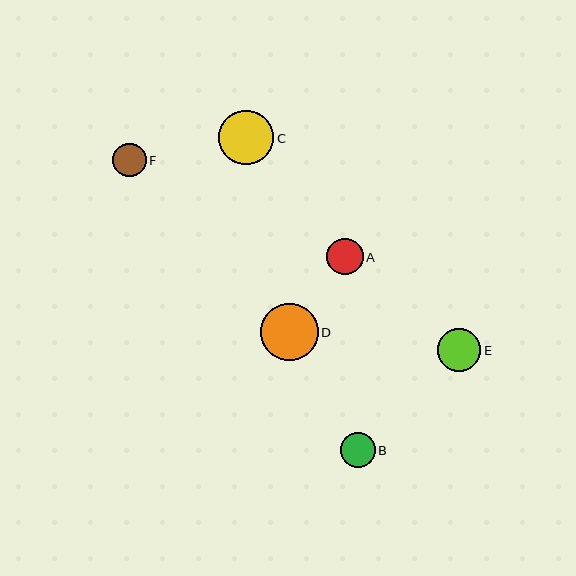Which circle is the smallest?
Circle F is the smallest with a size of approximately 33 pixels.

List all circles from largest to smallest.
From largest to smallest: D, C, E, A, B, F.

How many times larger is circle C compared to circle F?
Circle C is approximately 1.7 times the size of circle F.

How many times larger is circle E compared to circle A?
Circle E is approximately 1.2 times the size of circle A.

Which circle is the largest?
Circle D is the largest with a size of approximately 57 pixels.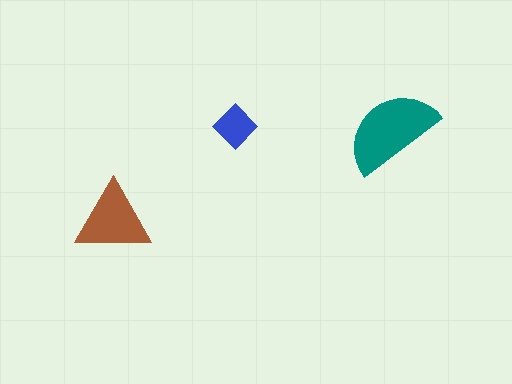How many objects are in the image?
There are 3 objects in the image.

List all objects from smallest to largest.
The blue diamond, the brown triangle, the teal semicircle.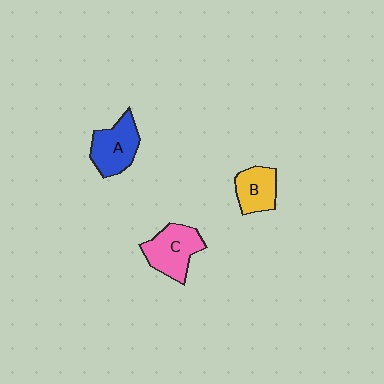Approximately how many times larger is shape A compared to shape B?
Approximately 1.3 times.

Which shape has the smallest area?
Shape B (yellow).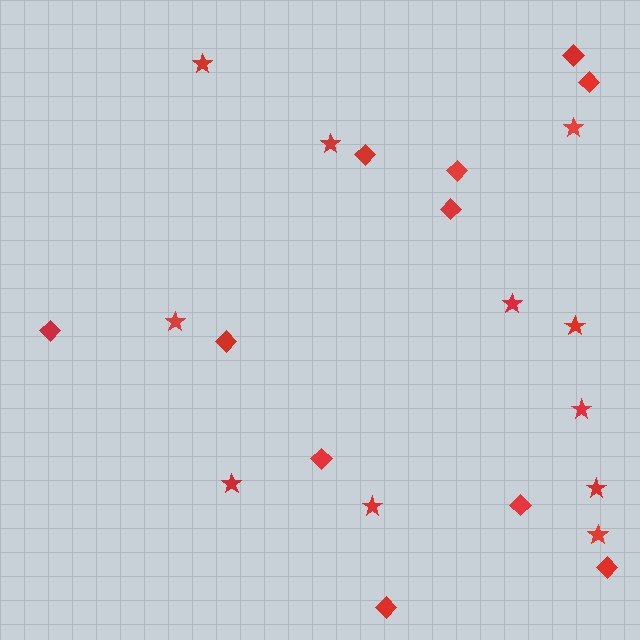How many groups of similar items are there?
There are 2 groups: one group of stars (11) and one group of diamonds (11).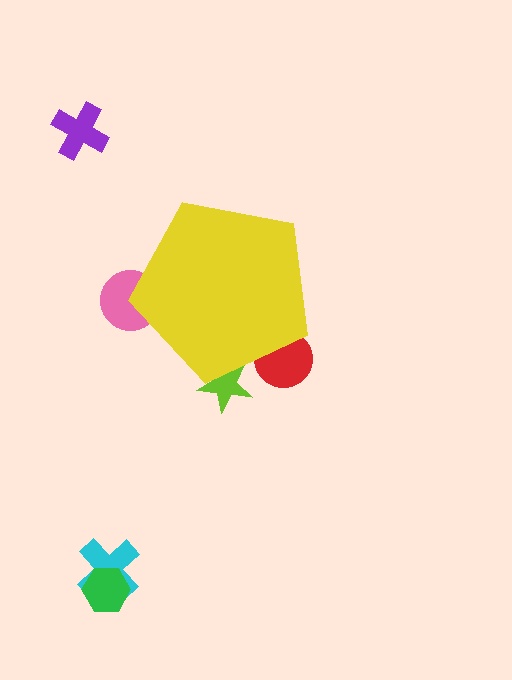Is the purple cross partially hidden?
No, the purple cross is fully visible.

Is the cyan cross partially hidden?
No, the cyan cross is fully visible.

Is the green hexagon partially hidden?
No, the green hexagon is fully visible.